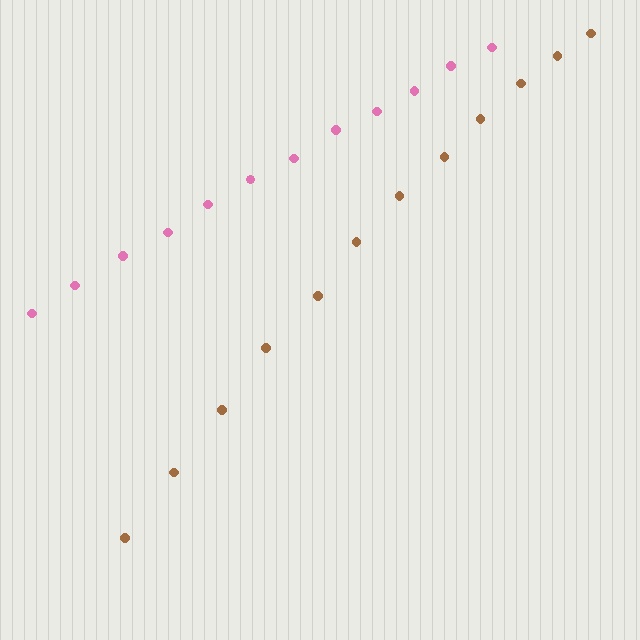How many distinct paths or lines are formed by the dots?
There are 2 distinct paths.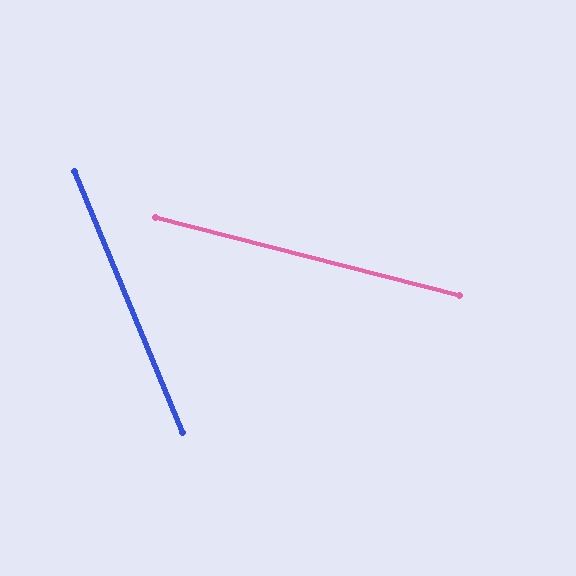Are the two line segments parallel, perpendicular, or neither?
Neither parallel nor perpendicular — they differ by about 53°.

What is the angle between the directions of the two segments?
Approximately 53 degrees.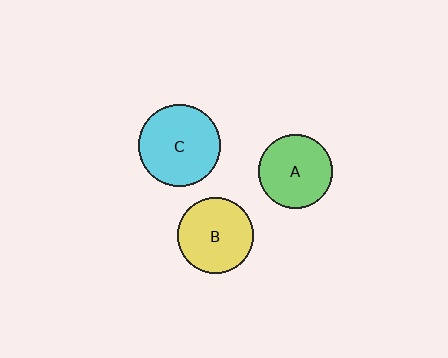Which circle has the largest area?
Circle C (cyan).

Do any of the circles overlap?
No, none of the circles overlap.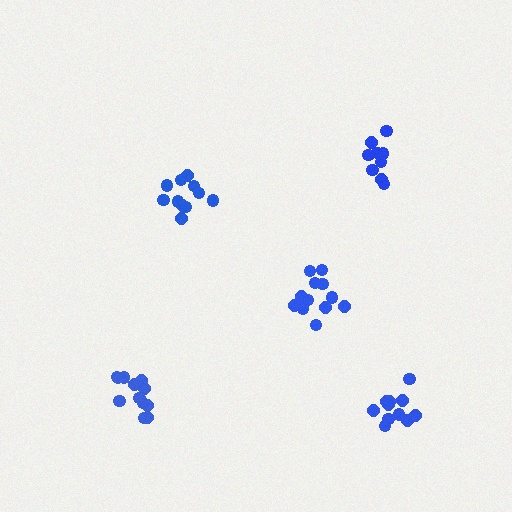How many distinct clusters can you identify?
There are 5 distinct clusters.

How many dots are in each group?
Group 1: 12 dots, Group 2: 11 dots, Group 3: 11 dots, Group 4: 10 dots, Group 5: 13 dots (57 total).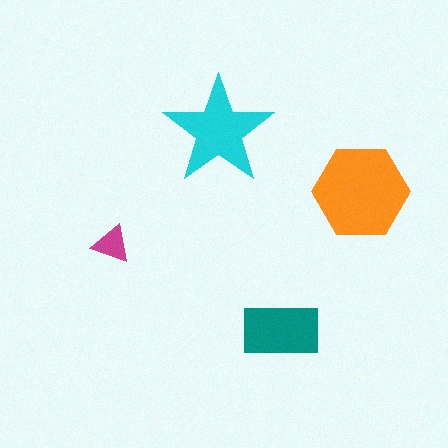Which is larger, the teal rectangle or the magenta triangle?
The teal rectangle.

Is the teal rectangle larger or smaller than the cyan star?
Smaller.